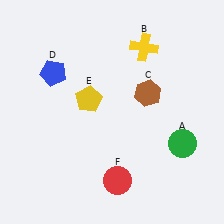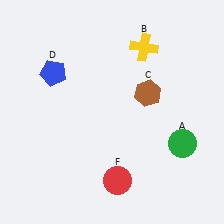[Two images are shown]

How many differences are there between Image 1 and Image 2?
There is 1 difference between the two images.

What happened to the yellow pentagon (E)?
The yellow pentagon (E) was removed in Image 2. It was in the top-left area of Image 1.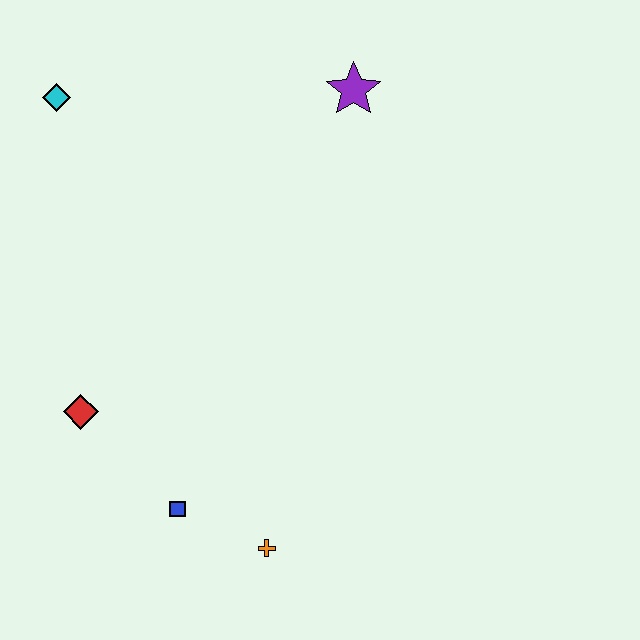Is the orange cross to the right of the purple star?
No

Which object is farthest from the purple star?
The orange cross is farthest from the purple star.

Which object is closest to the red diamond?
The blue square is closest to the red diamond.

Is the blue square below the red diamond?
Yes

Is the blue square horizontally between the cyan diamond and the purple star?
Yes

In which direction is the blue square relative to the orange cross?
The blue square is to the left of the orange cross.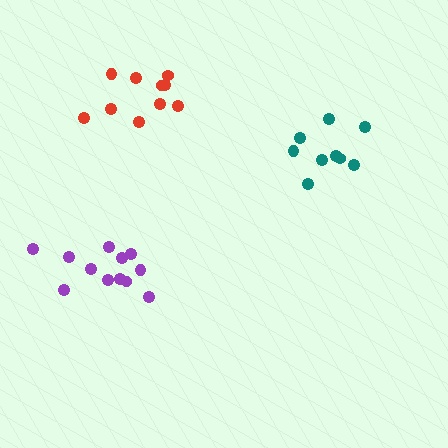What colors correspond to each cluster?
The clusters are colored: teal, purple, red.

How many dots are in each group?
Group 1: 9 dots, Group 2: 12 dots, Group 3: 10 dots (31 total).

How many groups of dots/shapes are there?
There are 3 groups.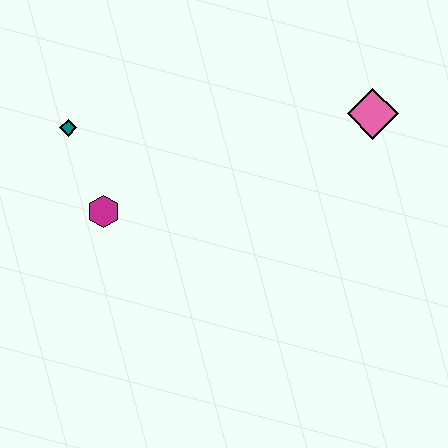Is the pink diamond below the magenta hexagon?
No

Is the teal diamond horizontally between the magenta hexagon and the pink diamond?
No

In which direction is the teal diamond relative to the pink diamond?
The teal diamond is to the left of the pink diamond.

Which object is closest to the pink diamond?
The magenta hexagon is closest to the pink diamond.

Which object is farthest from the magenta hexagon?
The pink diamond is farthest from the magenta hexagon.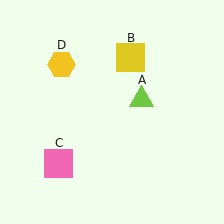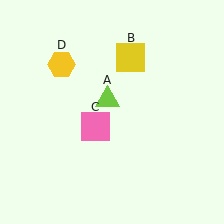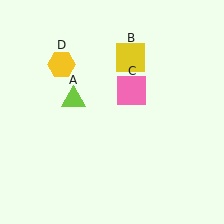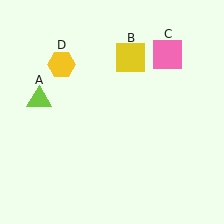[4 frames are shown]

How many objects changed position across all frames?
2 objects changed position: lime triangle (object A), pink square (object C).